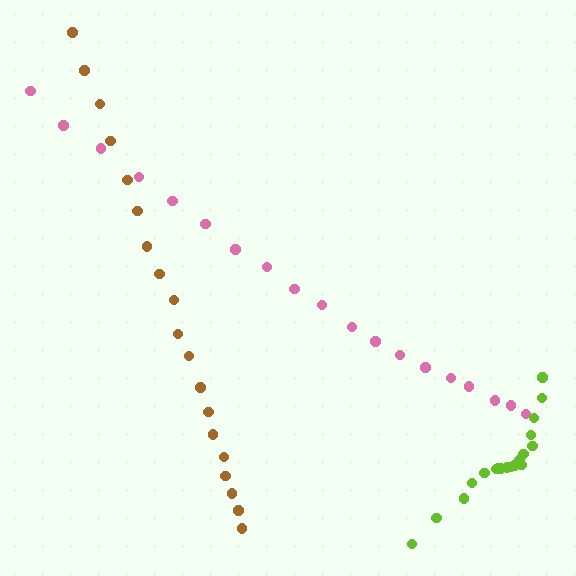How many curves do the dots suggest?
There are 3 distinct paths.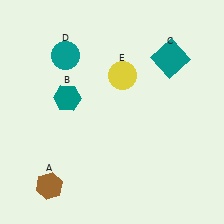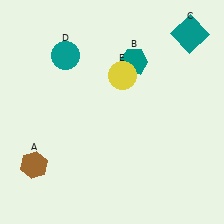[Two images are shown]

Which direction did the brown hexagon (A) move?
The brown hexagon (A) moved up.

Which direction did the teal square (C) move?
The teal square (C) moved up.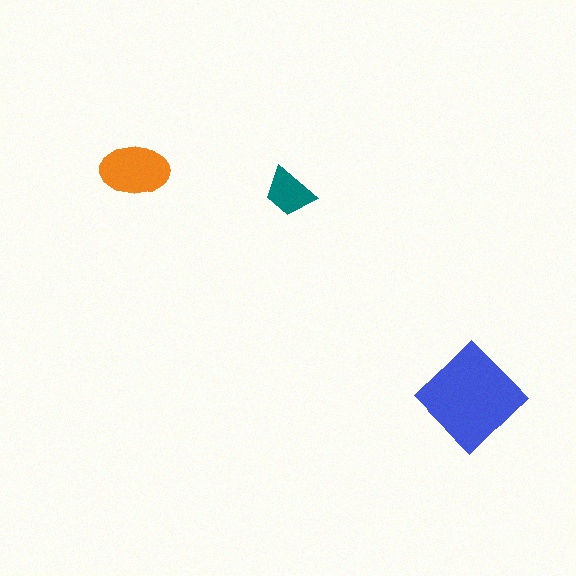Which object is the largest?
The blue diamond.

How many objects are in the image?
There are 3 objects in the image.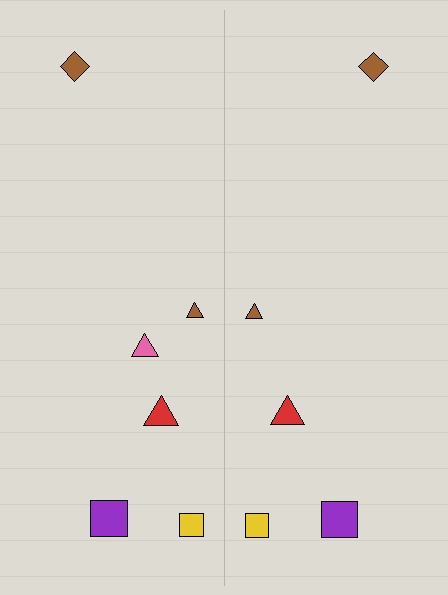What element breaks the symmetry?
A pink triangle is missing from the right side.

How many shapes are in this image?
There are 11 shapes in this image.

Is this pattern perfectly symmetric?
No, the pattern is not perfectly symmetric. A pink triangle is missing from the right side.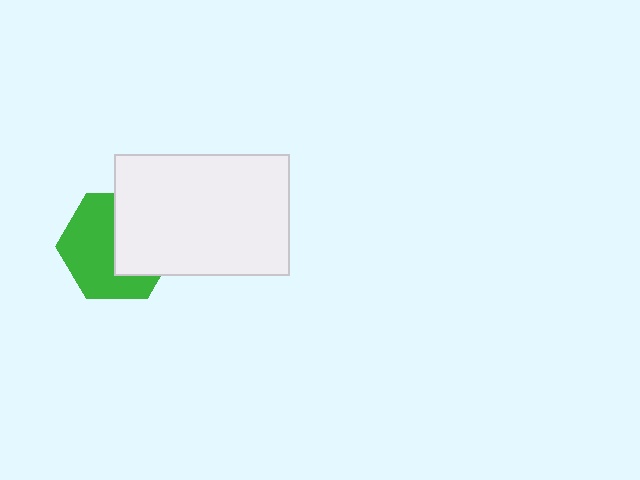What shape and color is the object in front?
The object in front is a white rectangle.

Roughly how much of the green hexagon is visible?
About half of it is visible (roughly 56%).